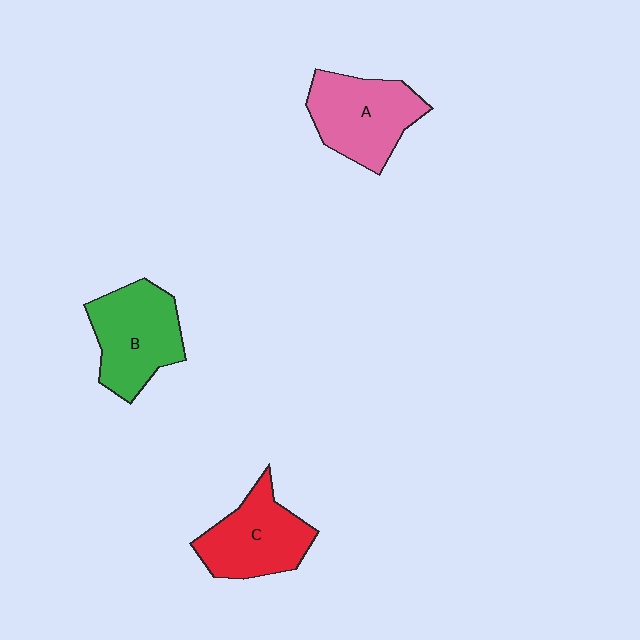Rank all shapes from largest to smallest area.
From largest to smallest: A (pink), B (green), C (red).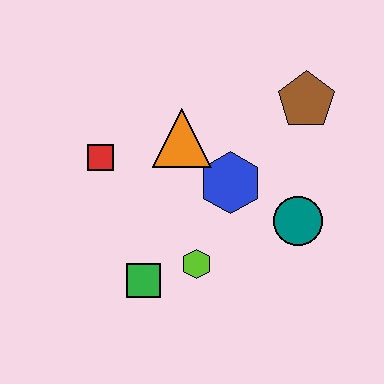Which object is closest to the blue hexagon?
The orange triangle is closest to the blue hexagon.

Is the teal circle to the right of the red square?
Yes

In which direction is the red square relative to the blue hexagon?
The red square is to the left of the blue hexagon.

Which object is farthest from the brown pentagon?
The green square is farthest from the brown pentagon.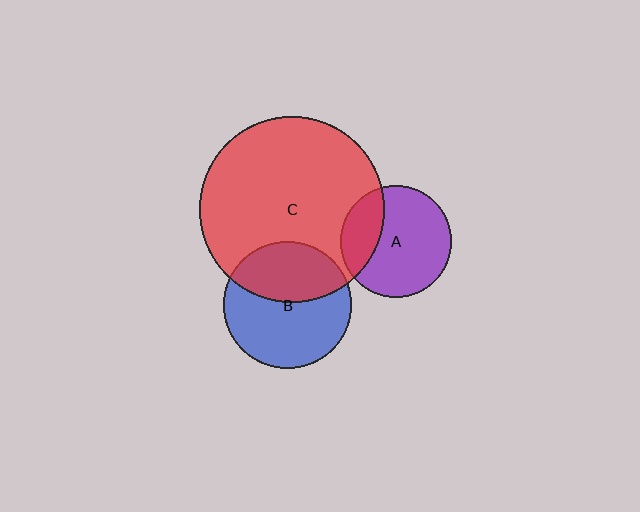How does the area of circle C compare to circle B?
Approximately 2.1 times.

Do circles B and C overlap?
Yes.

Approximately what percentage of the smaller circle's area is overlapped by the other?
Approximately 40%.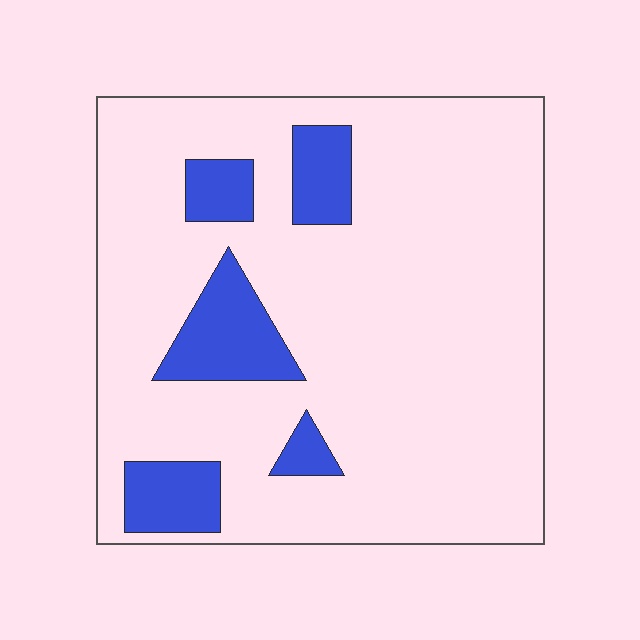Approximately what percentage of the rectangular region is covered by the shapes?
Approximately 15%.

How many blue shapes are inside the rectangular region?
5.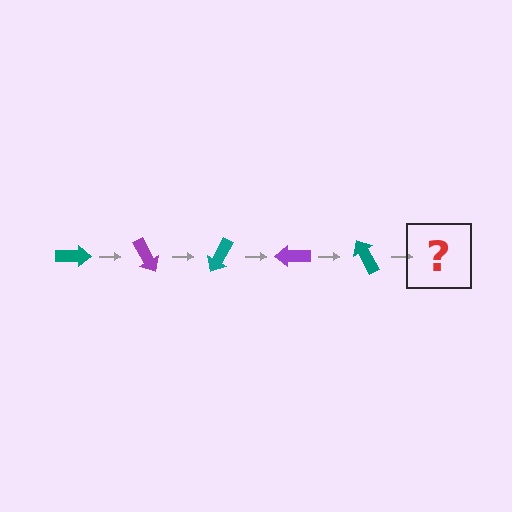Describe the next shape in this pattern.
It should be a purple arrow, rotated 300 degrees from the start.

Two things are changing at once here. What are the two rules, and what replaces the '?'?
The two rules are that it rotates 60 degrees each step and the color cycles through teal and purple. The '?' should be a purple arrow, rotated 300 degrees from the start.